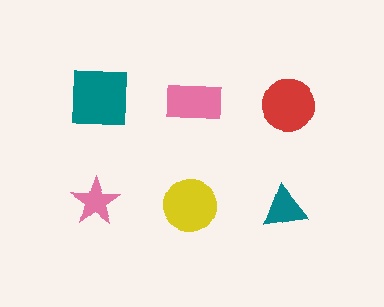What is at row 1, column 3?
A red circle.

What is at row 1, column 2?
A pink rectangle.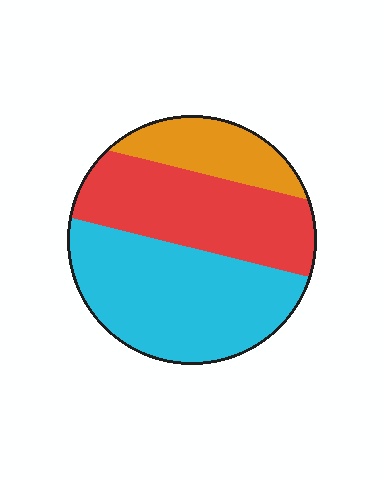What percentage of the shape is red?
Red takes up about three eighths (3/8) of the shape.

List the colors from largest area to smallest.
From largest to smallest: cyan, red, orange.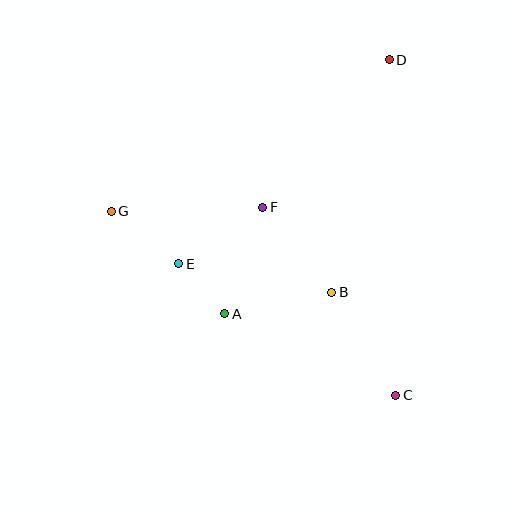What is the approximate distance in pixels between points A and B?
The distance between A and B is approximately 109 pixels.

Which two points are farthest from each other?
Points C and G are farthest from each other.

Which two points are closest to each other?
Points A and E are closest to each other.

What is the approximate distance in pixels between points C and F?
The distance between C and F is approximately 230 pixels.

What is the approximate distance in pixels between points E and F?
The distance between E and F is approximately 101 pixels.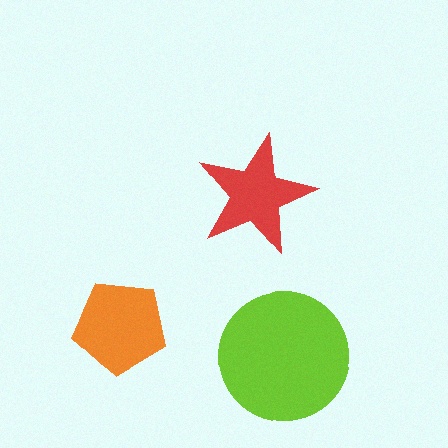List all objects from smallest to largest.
The red star, the orange pentagon, the lime circle.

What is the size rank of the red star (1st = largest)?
3rd.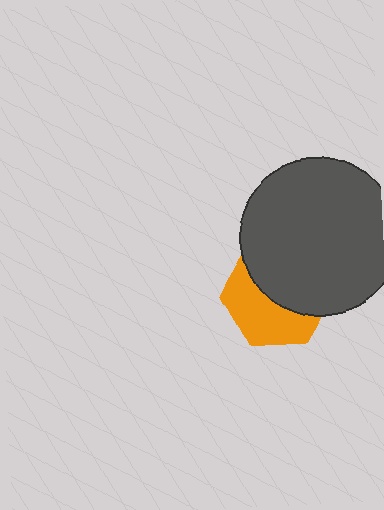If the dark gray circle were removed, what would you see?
You would see the complete orange hexagon.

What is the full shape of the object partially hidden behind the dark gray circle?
The partially hidden object is an orange hexagon.